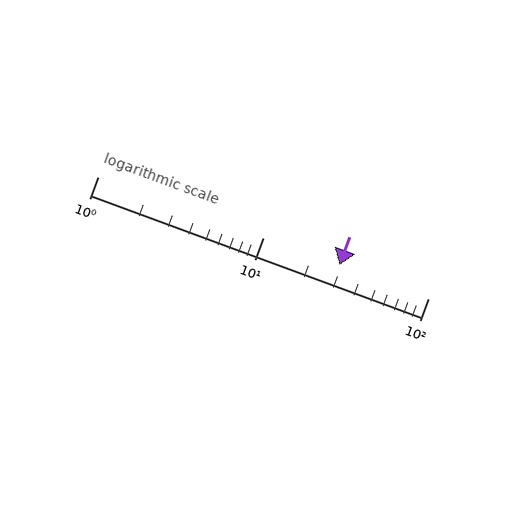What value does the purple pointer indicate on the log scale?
The pointer indicates approximately 29.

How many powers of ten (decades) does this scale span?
The scale spans 2 decades, from 1 to 100.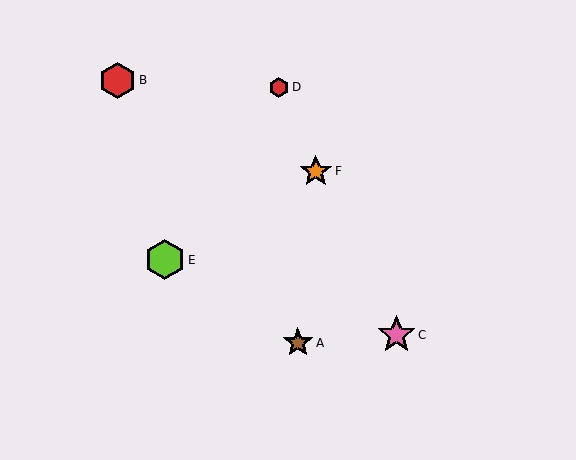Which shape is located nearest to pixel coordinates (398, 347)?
The pink star (labeled C) at (396, 335) is nearest to that location.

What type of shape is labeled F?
Shape F is an orange star.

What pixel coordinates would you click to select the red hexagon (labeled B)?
Click at (118, 80) to select the red hexagon B.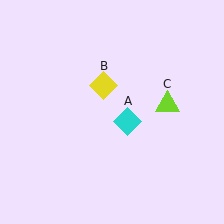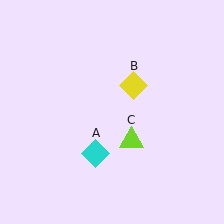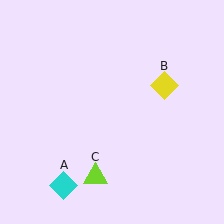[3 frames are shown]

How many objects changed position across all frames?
3 objects changed position: cyan diamond (object A), yellow diamond (object B), lime triangle (object C).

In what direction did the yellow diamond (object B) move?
The yellow diamond (object B) moved right.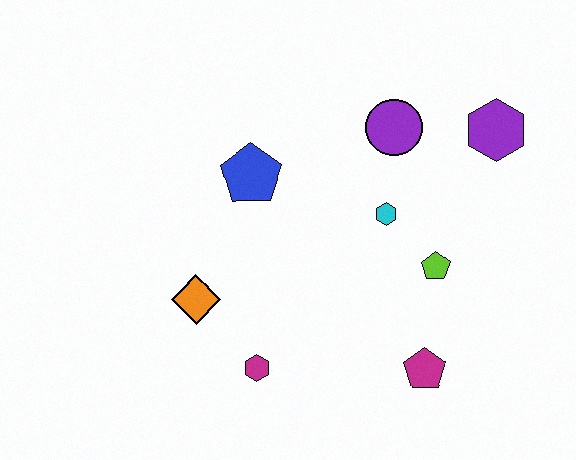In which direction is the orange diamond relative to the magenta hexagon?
The orange diamond is above the magenta hexagon.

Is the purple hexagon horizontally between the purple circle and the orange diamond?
No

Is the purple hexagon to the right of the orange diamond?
Yes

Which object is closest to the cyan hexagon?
The lime pentagon is closest to the cyan hexagon.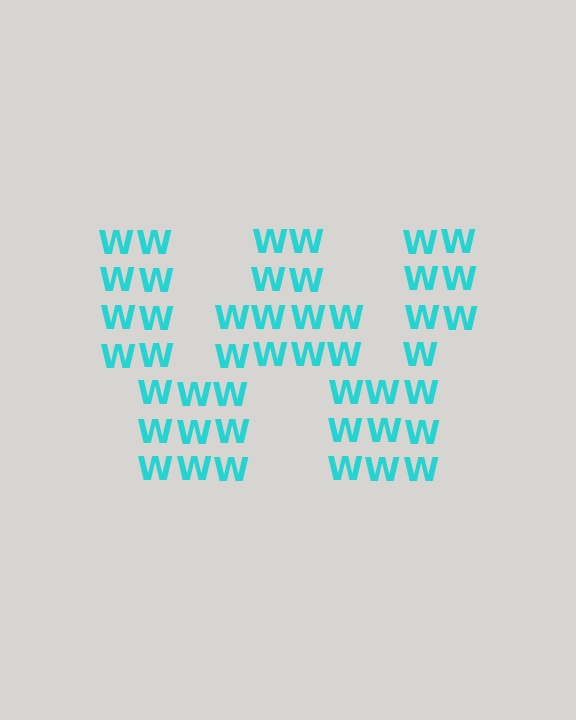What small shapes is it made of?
It is made of small letter W's.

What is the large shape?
The large shape is the letter W.